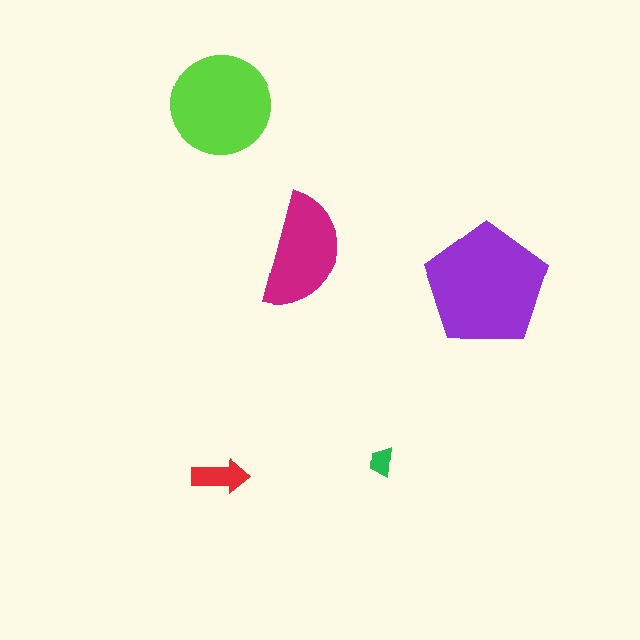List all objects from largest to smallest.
The purple pentagon, the lime circle, the magenta semicircle, the red arrow, the green trapezoid.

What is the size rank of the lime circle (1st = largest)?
2nd.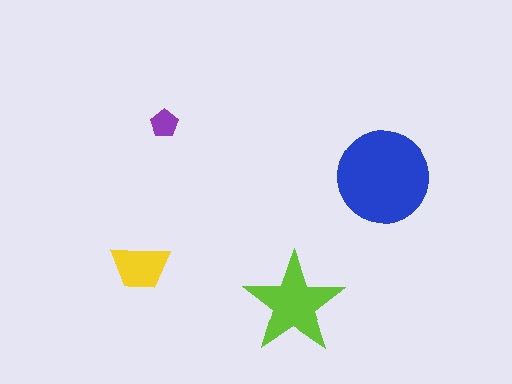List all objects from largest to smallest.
The blue circle, the lime star, the yellow trapezoid, the purple pentagon.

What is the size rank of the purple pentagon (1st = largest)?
4th.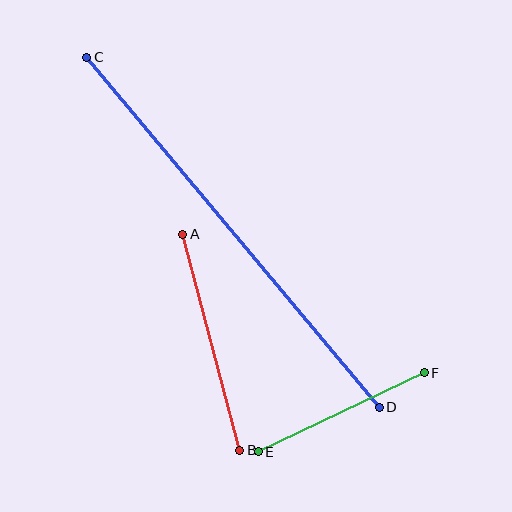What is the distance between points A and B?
The distance is approximately 223 pixels.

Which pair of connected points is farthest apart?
Points C and D are farthest apart.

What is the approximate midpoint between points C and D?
The midpoint is at approximately (233, 232) pixels.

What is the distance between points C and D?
The distance is approximately 456 pixels.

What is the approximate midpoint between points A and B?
The midpoint is at approximately (211, 342) pixels.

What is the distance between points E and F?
The distance is approximately 184 pixels.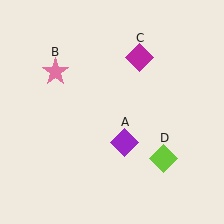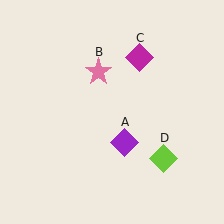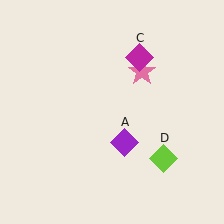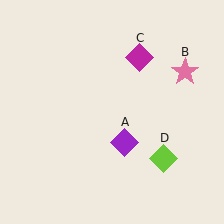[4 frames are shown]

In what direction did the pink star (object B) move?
The pink star (object B) moved right.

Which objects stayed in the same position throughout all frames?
Purple diamond (object A) and magenta diamond (object C) and lime diamond (object D) remained stationary.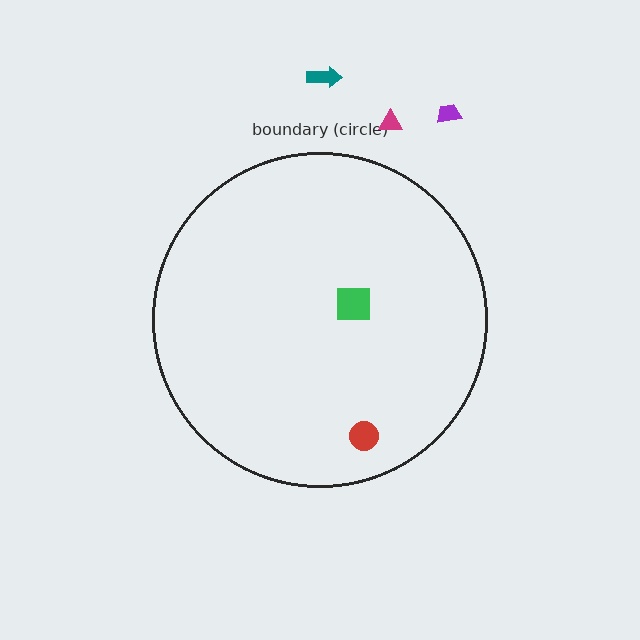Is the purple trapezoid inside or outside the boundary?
Outside.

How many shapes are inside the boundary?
2 inside, 3 outside.